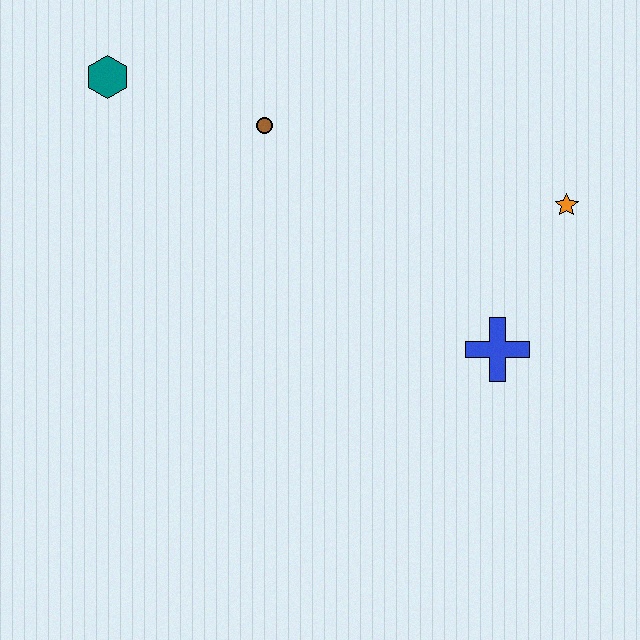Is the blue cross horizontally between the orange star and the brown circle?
Yes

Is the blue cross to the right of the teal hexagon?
Yes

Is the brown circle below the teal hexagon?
Yes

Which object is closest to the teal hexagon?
The brown circle is closest to the teal hexagon.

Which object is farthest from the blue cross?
The teal hexagon is farthest from the blue cross.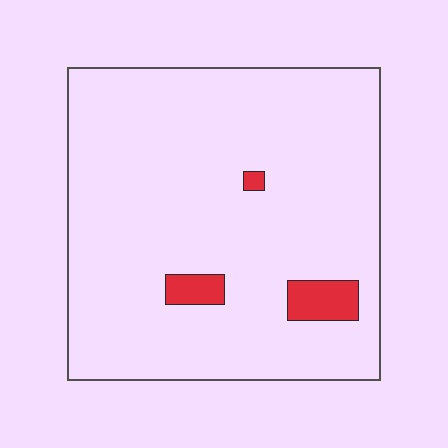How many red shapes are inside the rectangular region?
3.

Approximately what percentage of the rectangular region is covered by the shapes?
Approximately 5%.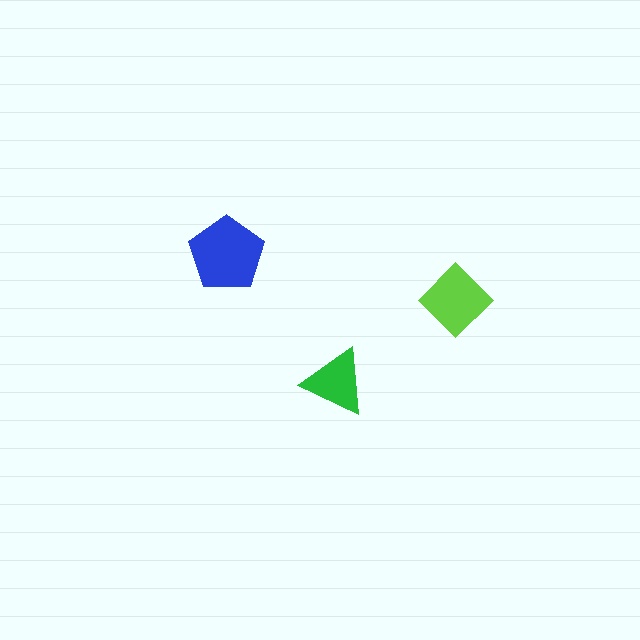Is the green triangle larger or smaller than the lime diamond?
Smaller.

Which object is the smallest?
The green triangle.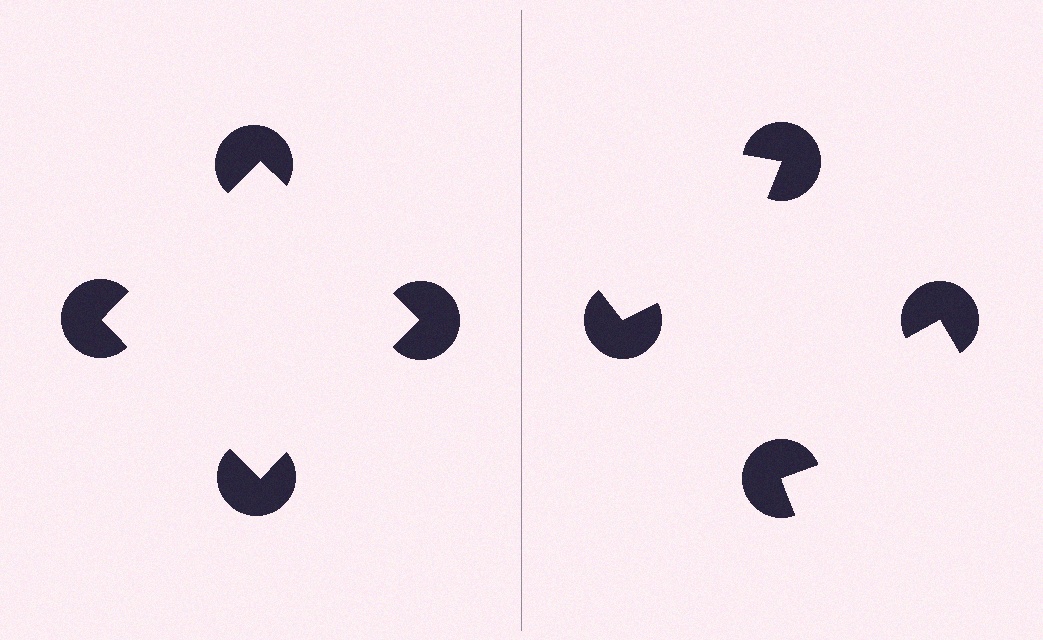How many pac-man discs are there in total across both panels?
8 — 4 on each side.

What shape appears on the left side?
An illusory square.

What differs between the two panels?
The pac-man discs are positioned identically on both sides; only the wedge orientations differ. On the left they align to a square; on the right they are misaligned.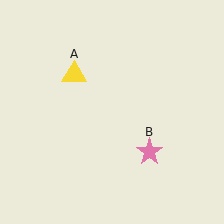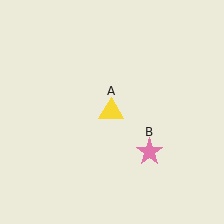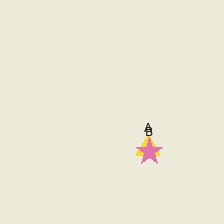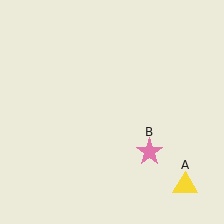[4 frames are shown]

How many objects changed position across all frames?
1 object changed position: yellow triangle (object A).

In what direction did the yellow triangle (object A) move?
The yellow triangle (object A) moved down and to the right.